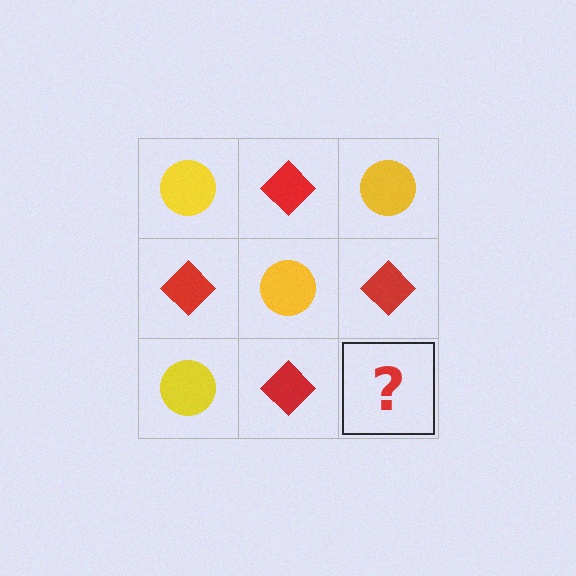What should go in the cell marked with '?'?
The missing cell should contain a yellow circle.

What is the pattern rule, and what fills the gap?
The rule is that it alternates yellow circle and red diamond in a checkerboard pattern. The gap should be filled with a yellow circle.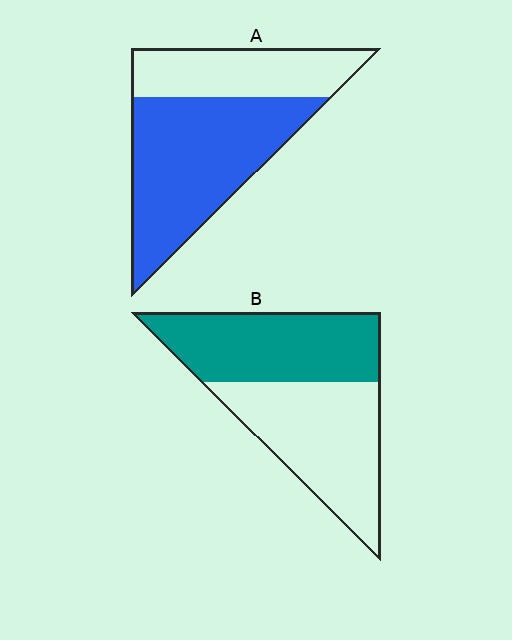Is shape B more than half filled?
Roughly half.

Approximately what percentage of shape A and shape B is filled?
A is approximately 65% and B is approximately 50%.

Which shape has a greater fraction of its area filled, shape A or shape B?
Shape A.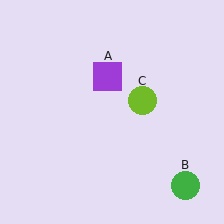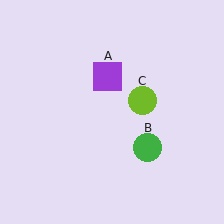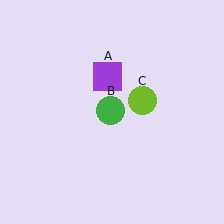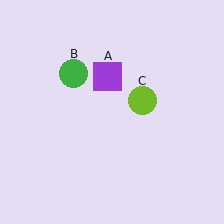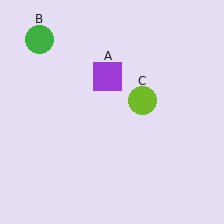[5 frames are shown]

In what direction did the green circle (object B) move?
The green circle (object B) moved up and to the left.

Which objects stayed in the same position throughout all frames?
Purple square (object A) and lime circle (object C) remained stationary.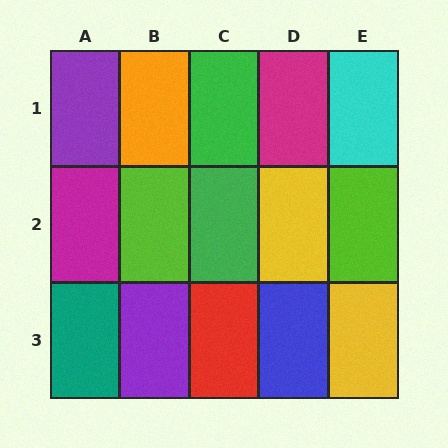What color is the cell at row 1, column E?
Cyan.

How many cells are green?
2 cells are green.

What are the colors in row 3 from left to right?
Teal, purple, red, blue, yellow.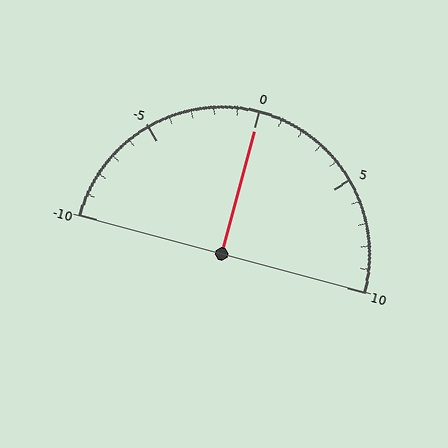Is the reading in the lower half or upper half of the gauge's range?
The reading is in the upper half of the range (-10 to 10).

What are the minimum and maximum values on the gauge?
The gauge ranges from -10 to 10.